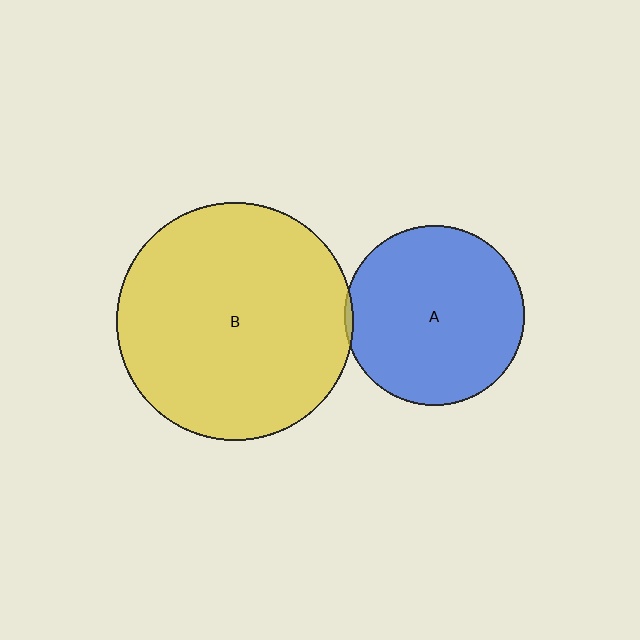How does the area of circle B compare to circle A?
Approximately 1.7 times.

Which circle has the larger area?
Circle B (yellow).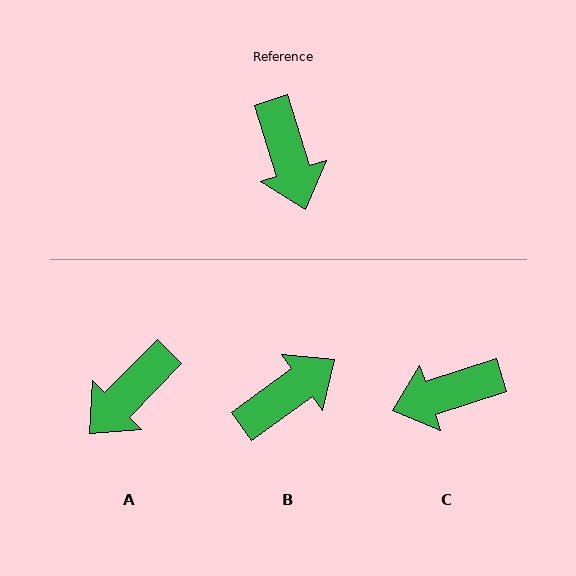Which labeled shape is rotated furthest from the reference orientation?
B, about 108 degrees away.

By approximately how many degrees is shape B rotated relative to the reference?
Approximately 108 degrees counter-clockwise.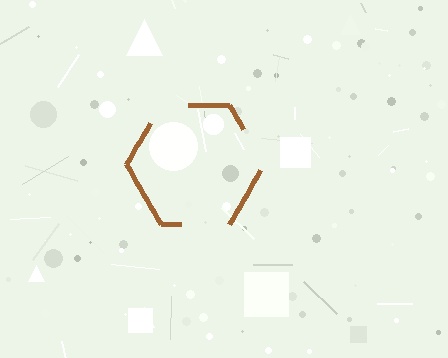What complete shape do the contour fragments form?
The contour fragments form a hexagon.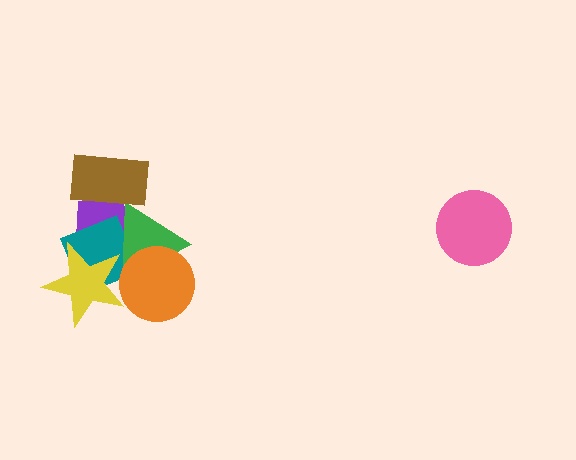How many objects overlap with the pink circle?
0 objects overlap with the pink circle.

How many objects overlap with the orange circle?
2 objects overlap with the orange circle.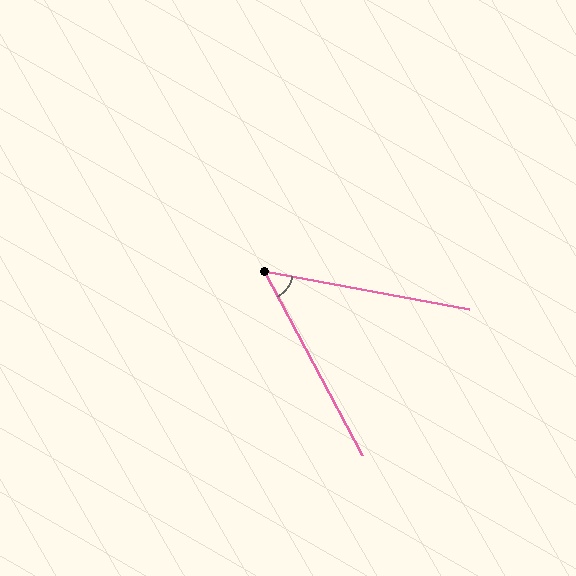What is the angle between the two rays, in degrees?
Approximately 51 degrees.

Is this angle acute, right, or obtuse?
It is acute.